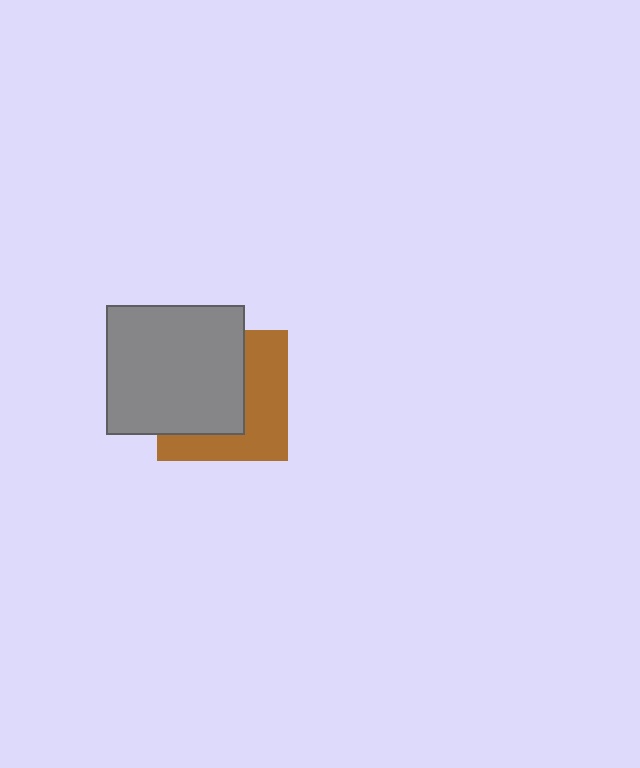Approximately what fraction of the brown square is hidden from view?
Roughly 54% of the brown square is hidden behind the gray rectangle.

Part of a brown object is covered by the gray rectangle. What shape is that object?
It is a square.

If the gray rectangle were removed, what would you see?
You would see the complete brown square.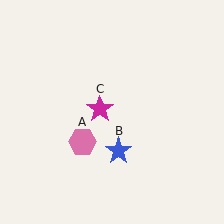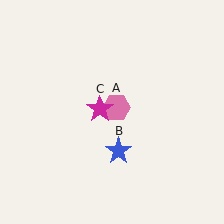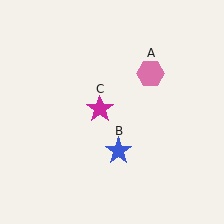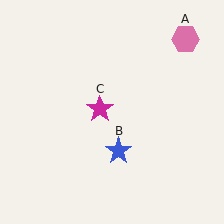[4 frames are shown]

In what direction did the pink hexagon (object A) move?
The pink hexagon (object A) moved up and to the right.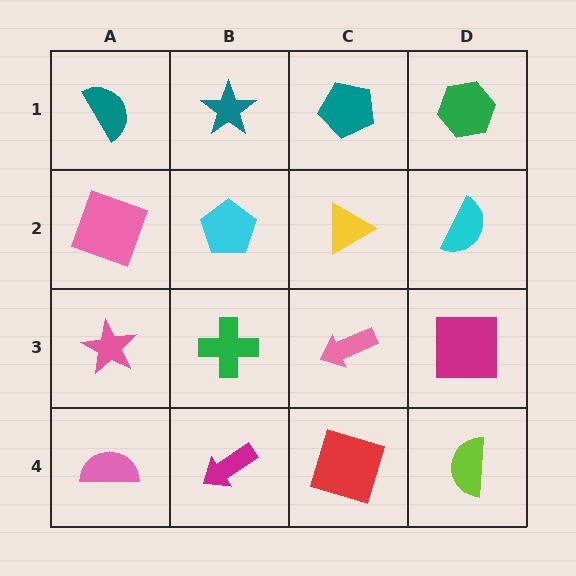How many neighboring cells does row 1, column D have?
2.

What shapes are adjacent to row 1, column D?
A cyan semicircle (row 2, column D), a teal pentagon (row 1, column C).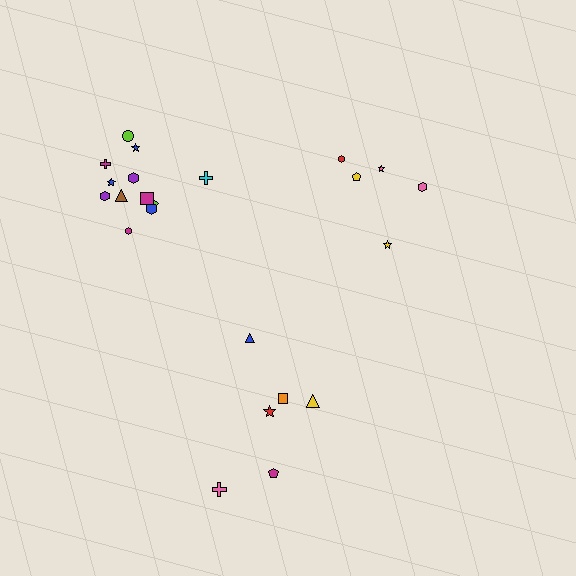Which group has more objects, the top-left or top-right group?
The top-left group.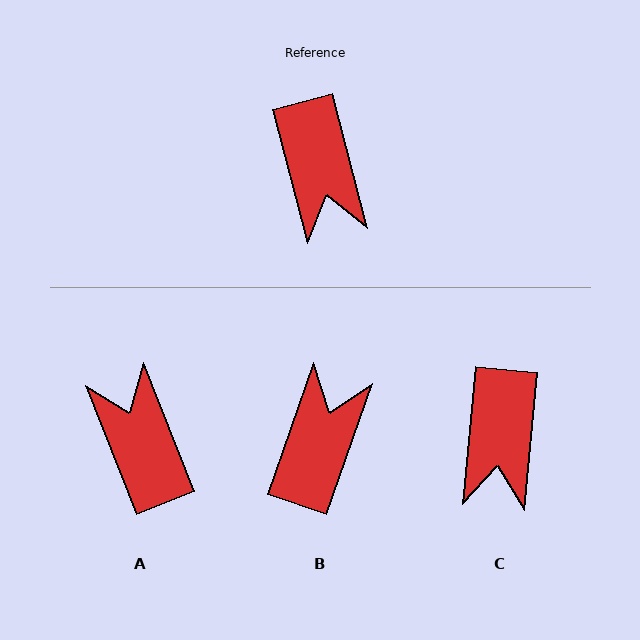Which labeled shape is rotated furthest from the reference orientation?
A, about 173 degrees away.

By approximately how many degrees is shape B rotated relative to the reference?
Approximately 146 degrees counter-clockwise.